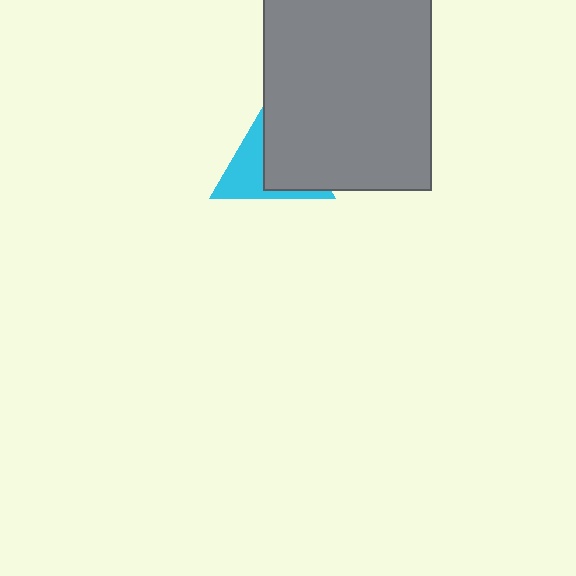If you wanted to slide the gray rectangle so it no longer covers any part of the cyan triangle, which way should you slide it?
Slide it right — that is the most direct way to separate the two shapes.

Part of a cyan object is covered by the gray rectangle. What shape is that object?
It is a triangle.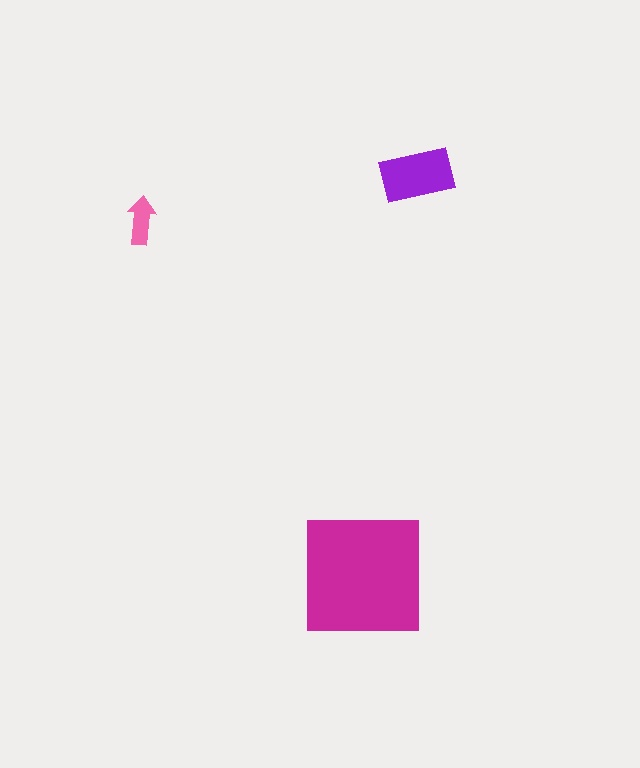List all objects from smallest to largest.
The pink arrow, the purple rectangle, the magenta square.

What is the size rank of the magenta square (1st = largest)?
1st.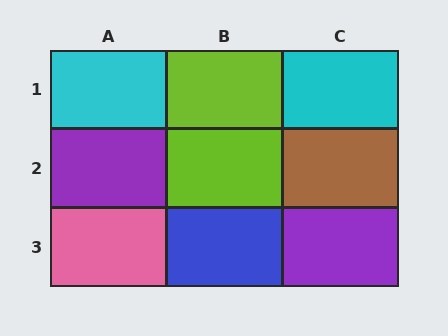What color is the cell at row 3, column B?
Blue.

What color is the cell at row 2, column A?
Purple.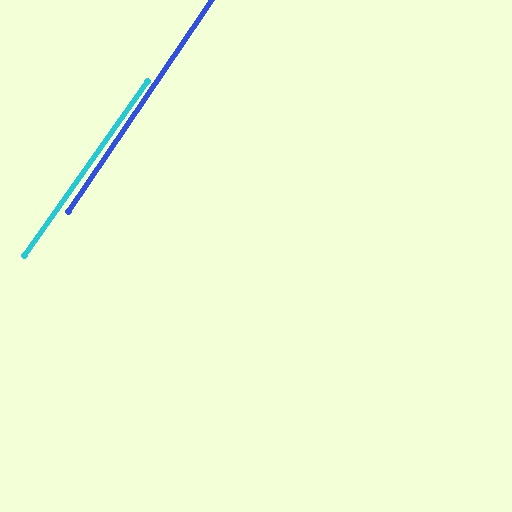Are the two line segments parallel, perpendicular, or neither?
Parallel — their directions differ by only 1.3°.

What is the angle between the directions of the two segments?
Approximately 1 degree.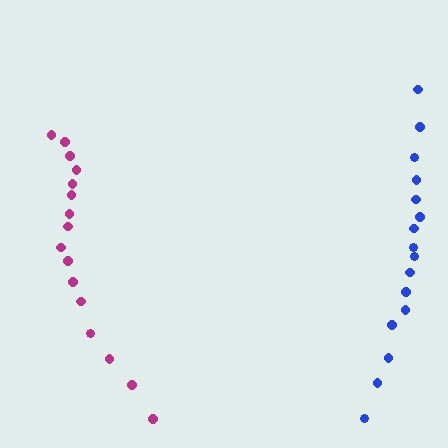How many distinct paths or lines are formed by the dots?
There are 2 distinct paths.